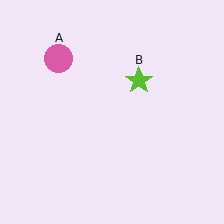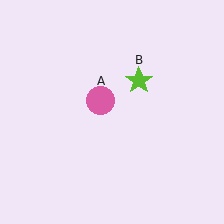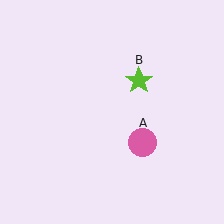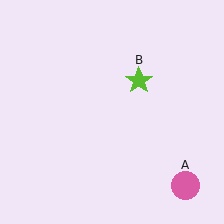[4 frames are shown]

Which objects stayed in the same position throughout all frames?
Lime star (object B) remained stationary.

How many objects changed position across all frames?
1 object changed position: pink circle (object A).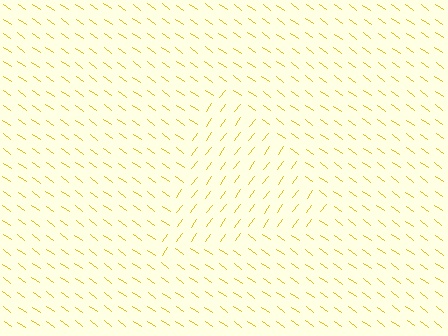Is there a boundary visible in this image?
Yes, there is a texture boundary formed by a change in line orientation.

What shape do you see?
I see a triangle.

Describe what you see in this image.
The image is filled with small yellow line segments. A triangle region in the image has lines oriented differently from the surrounding lines, creating a visible texture boundary.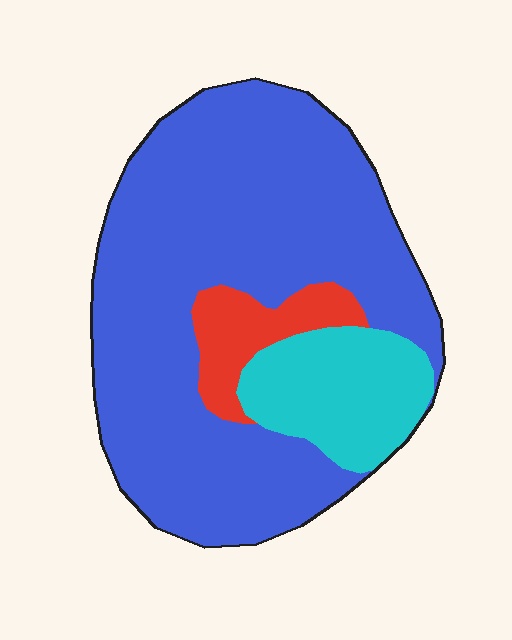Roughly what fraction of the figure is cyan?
Cyan takes up less than a quarter of the figure.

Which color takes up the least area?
Red, at roughly 10%.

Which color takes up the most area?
Blue, at roughly 75%.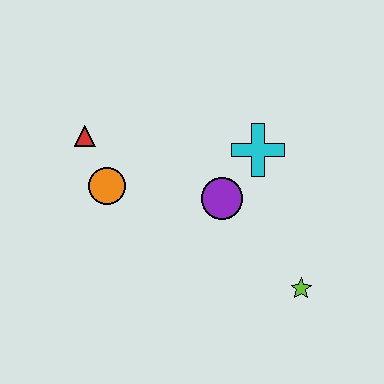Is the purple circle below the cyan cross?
Yes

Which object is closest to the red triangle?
The orange circle is closest to the red triangle.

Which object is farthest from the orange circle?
The lime star is farthest from the orange circle.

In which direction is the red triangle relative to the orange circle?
The red triangle is above the orange circle.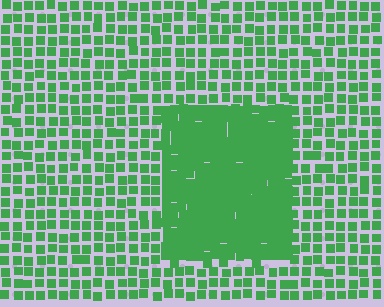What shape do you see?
I see a rectangle.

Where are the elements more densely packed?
The elements are more densely packed inside the rectangle boundary.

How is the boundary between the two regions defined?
The boundary is defined by a change in element density (approximately 2.0x ratio). All elements are the same color, size, and shape.